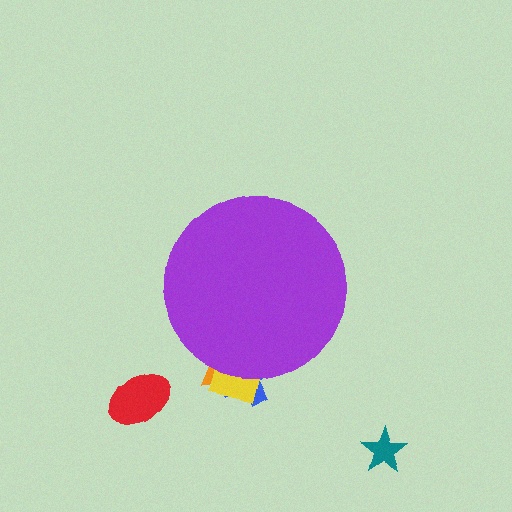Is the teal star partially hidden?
No, the teal star is fully visible.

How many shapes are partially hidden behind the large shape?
3 shapes are partially hidden.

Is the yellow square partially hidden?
Yes, the yellow square is partially hidden behind the purple circle.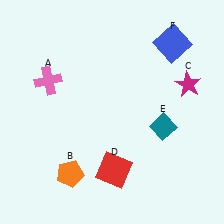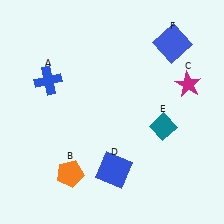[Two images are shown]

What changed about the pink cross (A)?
In Image 1, A is pink. In Image 2, it changed to blue.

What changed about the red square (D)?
In Image 1, D is red. In Image 2, it changed to blue.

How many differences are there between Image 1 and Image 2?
There are 2 differences between the two images.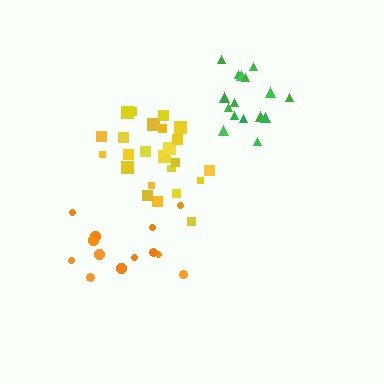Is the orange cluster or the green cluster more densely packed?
Green.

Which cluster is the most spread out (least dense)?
Orange.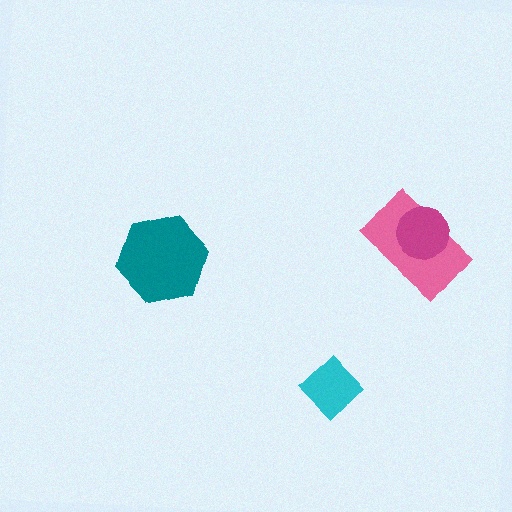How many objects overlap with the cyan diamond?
0 objects overlap with the cyan diamond.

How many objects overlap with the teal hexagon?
0 objects overlap with the teal hexagon.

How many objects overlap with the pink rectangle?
1 object overlaps with the pink rectangle.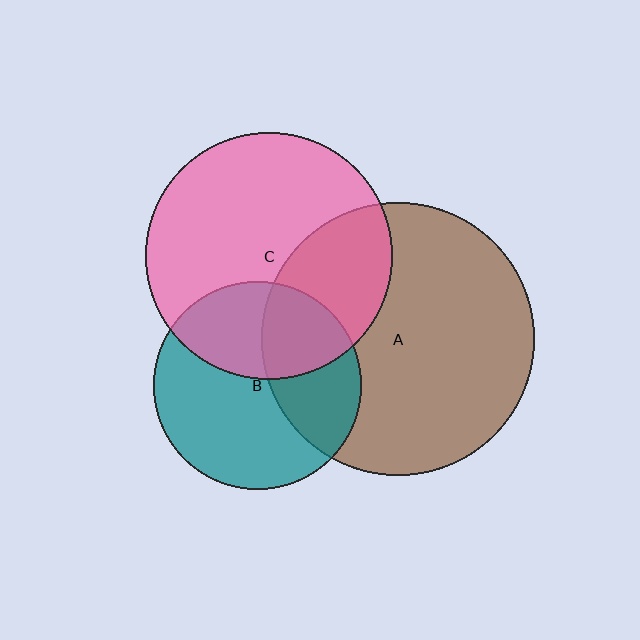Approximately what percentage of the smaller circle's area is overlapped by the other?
Approximately 30%.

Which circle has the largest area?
Circle A (brown).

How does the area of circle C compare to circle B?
Approximately 1.4 times.